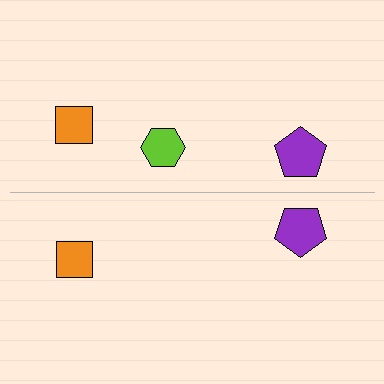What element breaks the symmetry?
A lime hexagon is missing from the bottom side.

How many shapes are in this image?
There are 5 shapes in this image.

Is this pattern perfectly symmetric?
No, the pattern is not perfectly symmetric. A lime hexagon is missing from the bottom side.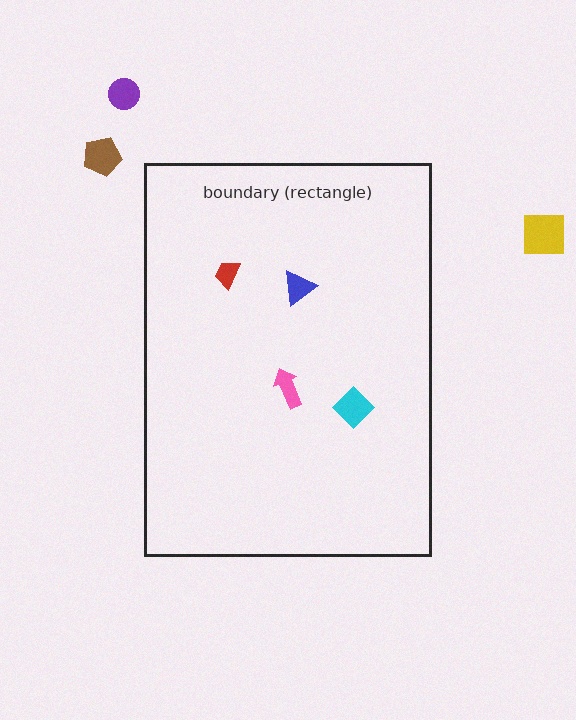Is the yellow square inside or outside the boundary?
Outside.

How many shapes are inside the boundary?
4 inside, 3 outside.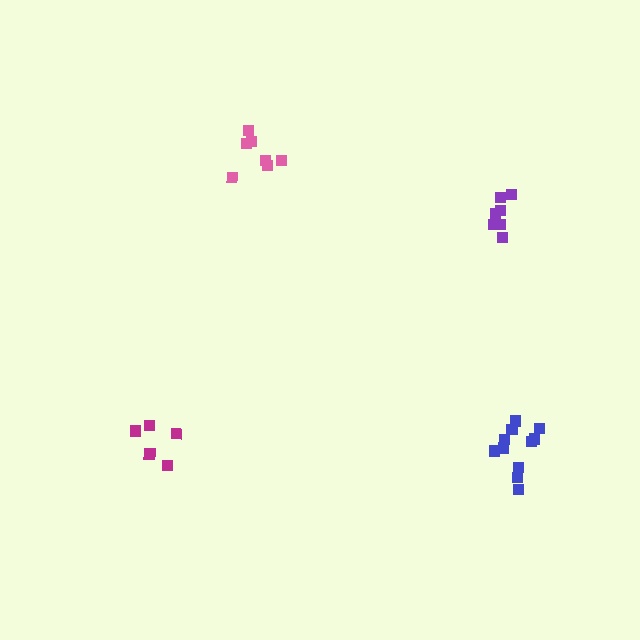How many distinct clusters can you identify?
There are 4 distinct clusters.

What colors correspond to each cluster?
The clusters are colored: blue, purple, magenta, pink.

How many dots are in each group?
Group 1: 11 dots, Group 2: 7 dots, Group 3: 5 dots, Group 4: 7 dots (30 total).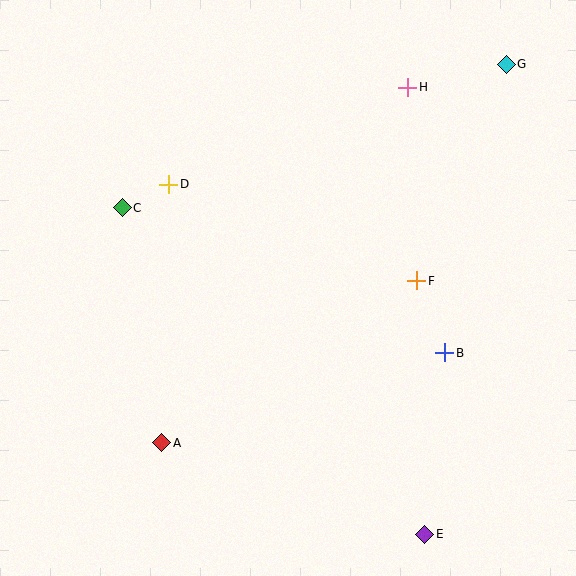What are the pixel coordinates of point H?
Point H is at (408, 87).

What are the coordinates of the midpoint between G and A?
The midpoint between G and A is at (334, 254).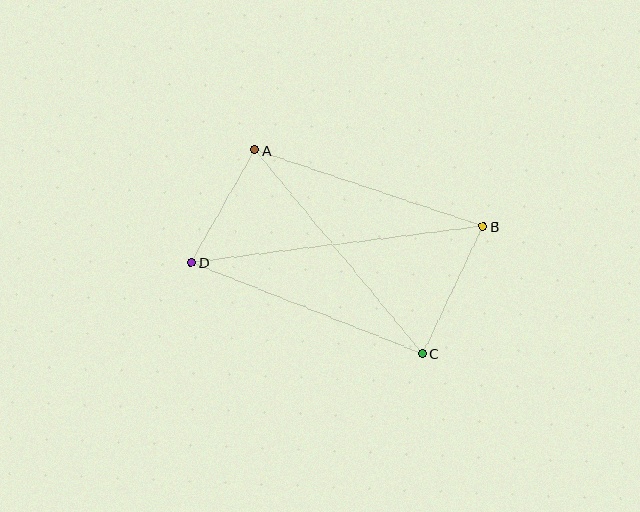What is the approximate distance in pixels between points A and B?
The distance between A and B is approximately 241 pixels.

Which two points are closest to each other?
Points A and D are closest to each other.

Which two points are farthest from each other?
Points B and D are farthest from each other.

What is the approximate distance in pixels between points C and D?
The distance between C and D is approximately 248 pixels.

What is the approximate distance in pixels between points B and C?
The distance between B and C is approximately 141 pixels.